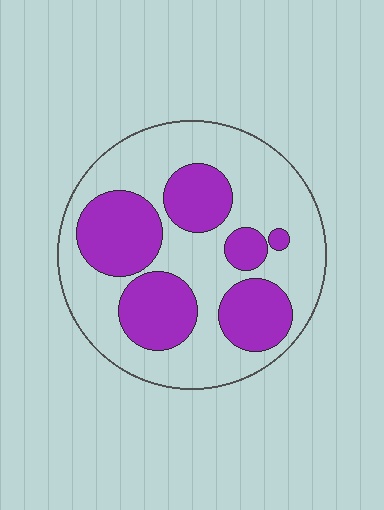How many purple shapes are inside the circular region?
6.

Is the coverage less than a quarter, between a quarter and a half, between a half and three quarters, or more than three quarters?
Between a quarter and a half.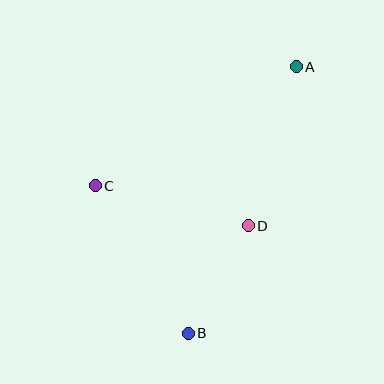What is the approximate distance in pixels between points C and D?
The distance between C and D is approximately 158 pixels.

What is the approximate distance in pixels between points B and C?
The distance between B and C is approximately 174 pixels.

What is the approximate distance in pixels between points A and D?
The distance between A and D is approximately 166 pixels.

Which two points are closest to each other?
Points B and D are closest to each other.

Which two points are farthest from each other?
Points A and B are farthest from each other.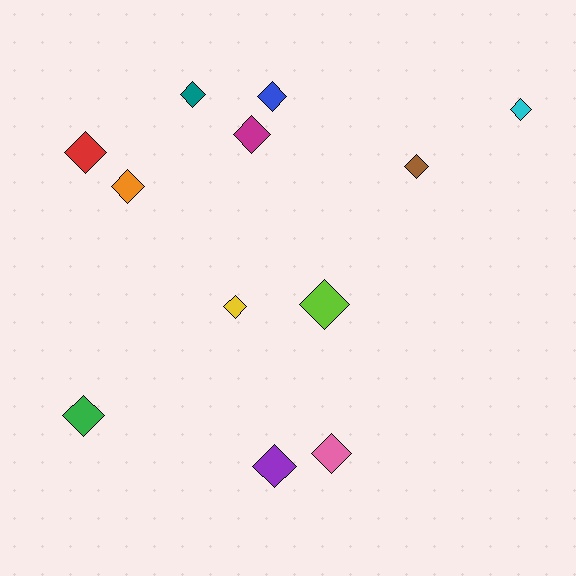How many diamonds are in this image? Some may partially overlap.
There are 12 diamonds.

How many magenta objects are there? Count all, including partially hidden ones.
There is 1 magenta object.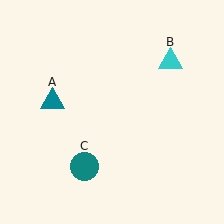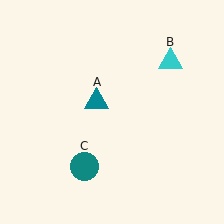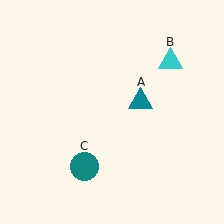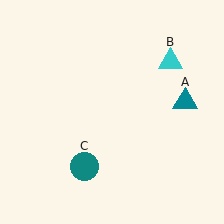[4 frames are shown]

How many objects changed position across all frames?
1 object changed position: teal triangle (object A).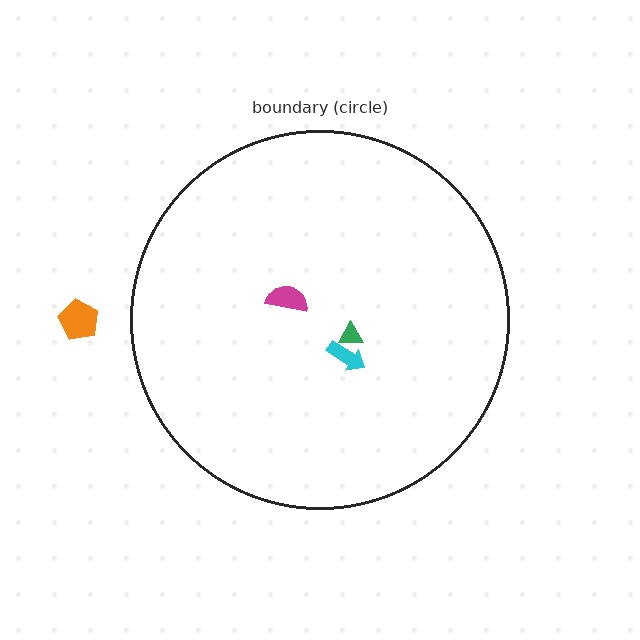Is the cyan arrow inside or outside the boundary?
Inside.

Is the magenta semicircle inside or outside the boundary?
Inside.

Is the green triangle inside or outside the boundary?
Inside.